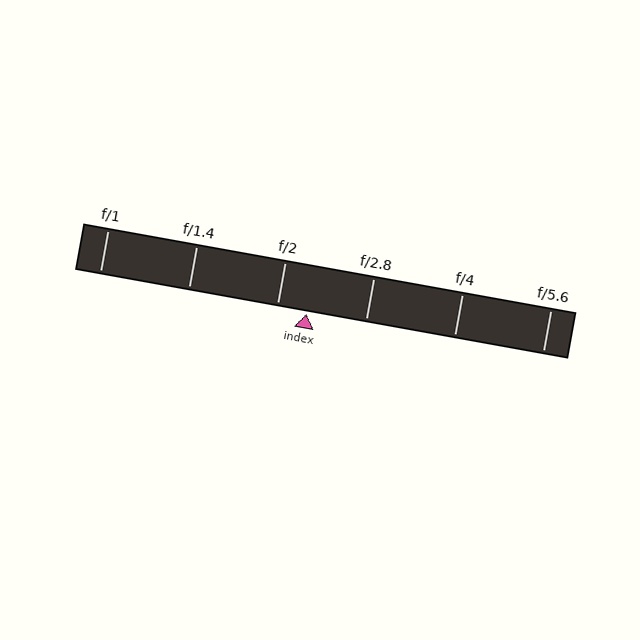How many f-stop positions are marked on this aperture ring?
There are 6 f-stop positions marked.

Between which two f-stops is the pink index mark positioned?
The index mark is between f/2 and f/2.8.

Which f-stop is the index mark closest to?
The index mark is closest to f/2.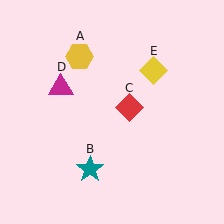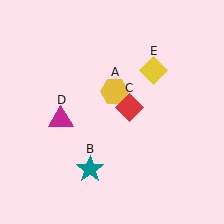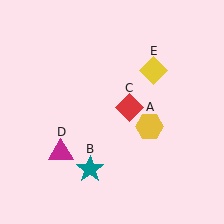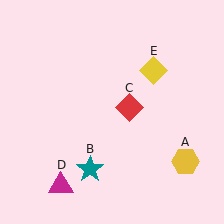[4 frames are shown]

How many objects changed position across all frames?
2 objects changed position: yellow hexagon (object A), magenta triangle (object D).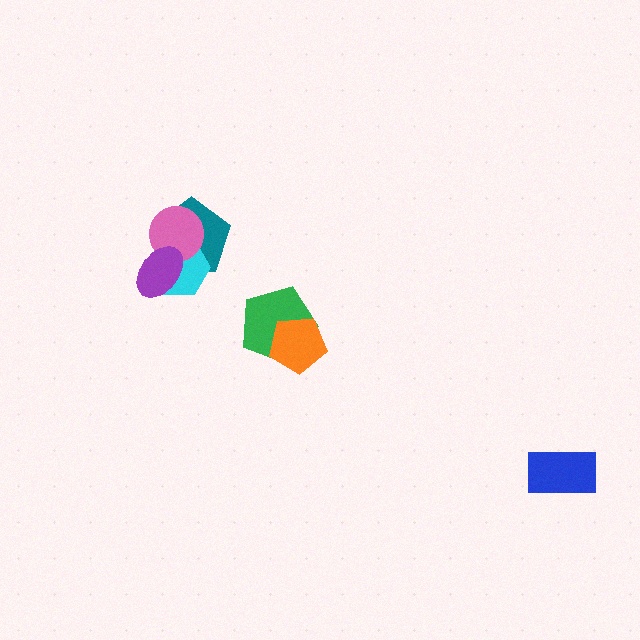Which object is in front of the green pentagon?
The orange pentagon is in front of the green pentagon.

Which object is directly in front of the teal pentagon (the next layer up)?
The cyan hexagon is directly in front of the teal pentagon.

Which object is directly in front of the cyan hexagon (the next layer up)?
The pink circle is directly in front of the cyan hexagon.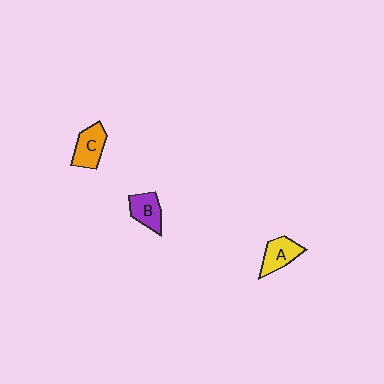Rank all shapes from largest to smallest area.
From largest to smallest: C (orange), A (yellow), B (purple).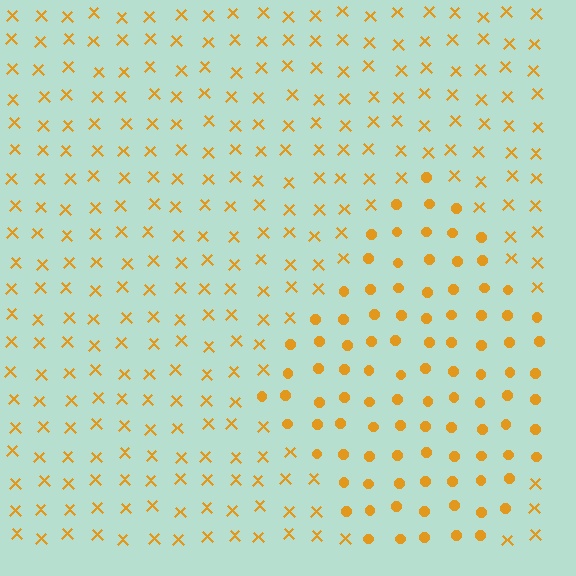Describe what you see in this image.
The image is filled with small orange elements arranged in a uniform grid. A diamond-shaped region contains circles, while the surrounding area contains X marks. The boundary is defined purely by the change in element shape.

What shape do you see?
I see a diamond.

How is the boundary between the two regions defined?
The boundary is defined by a change in element shape: circles inside vs. X marks outside. All elements share the same color and spacing.